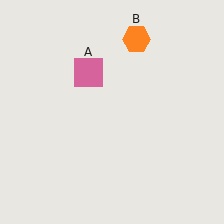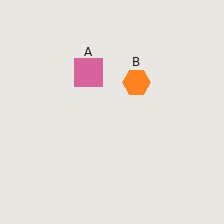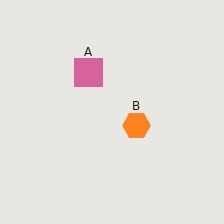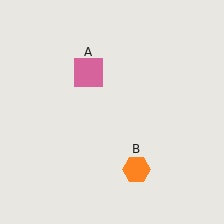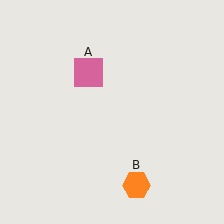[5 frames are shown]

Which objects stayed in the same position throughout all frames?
Pink square (object A) remained stationary.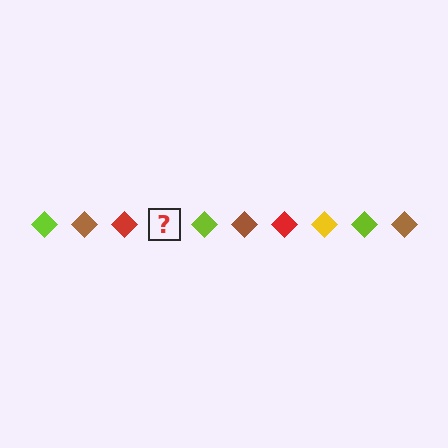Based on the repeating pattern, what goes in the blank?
The blank should be a yellow diamond.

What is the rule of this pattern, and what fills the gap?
The rule is that the pattern cycles through lime, brown, red, yellow diamonds. The gap should be filled with a yellow diamond.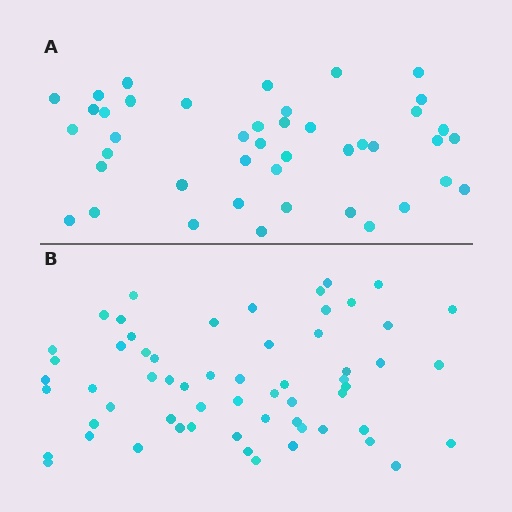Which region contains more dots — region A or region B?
Region B (the bottom region) has more dots.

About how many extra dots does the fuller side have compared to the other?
Region B has approximately 15 more dots than region A.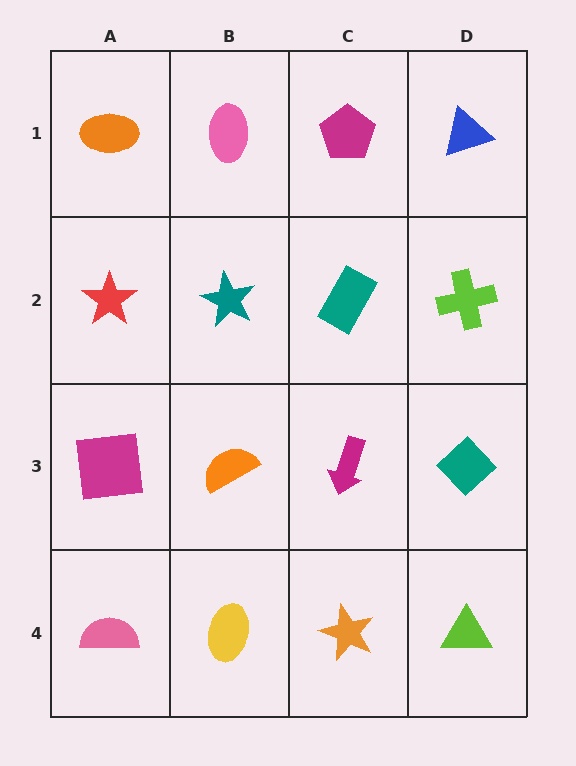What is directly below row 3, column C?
An orange star.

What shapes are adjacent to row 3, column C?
A teal rectangle (row 2, column C), an orange star (row 4, column C), an orange semicircle (row 3, column B), a teal diamond (row 3, column D).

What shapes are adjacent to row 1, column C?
A teal rectangle (row 2, column C), a pink ellipse (row 1, column B), a blue triangle (row 1, column D).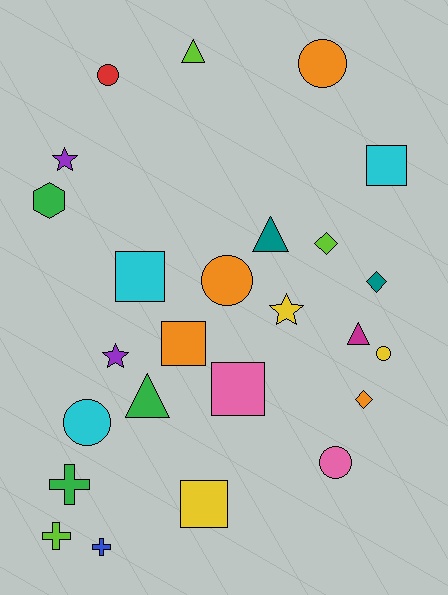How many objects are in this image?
There are 25 objects.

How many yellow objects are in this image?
There are 3 yellow objects.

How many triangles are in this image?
There are 4 triangles.